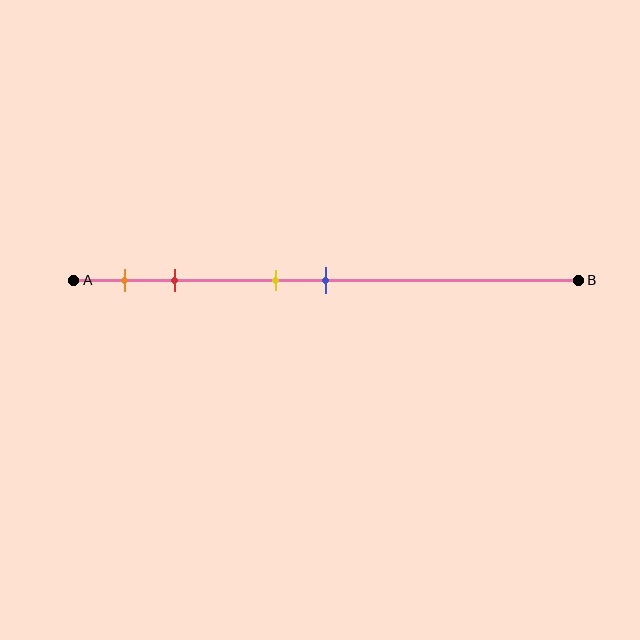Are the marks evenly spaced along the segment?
No, the marks are not evenly spaced.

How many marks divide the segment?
There are 4 marks dividing the segment.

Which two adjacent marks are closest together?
The yellow and blue marks are the closest adjacent pair.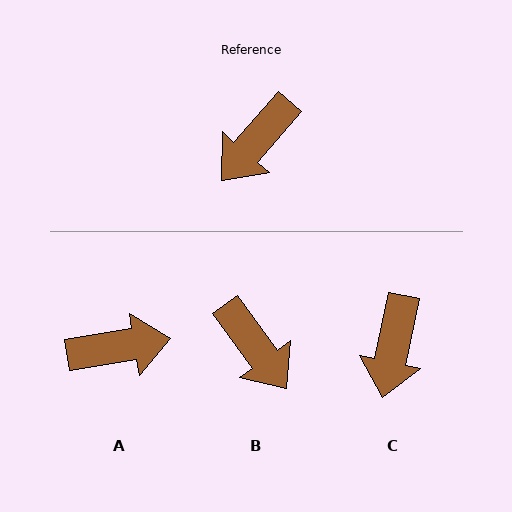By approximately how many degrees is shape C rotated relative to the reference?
Approximately 29 degrees counter-clockwise.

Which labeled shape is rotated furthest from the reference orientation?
A, about 140 degrees away.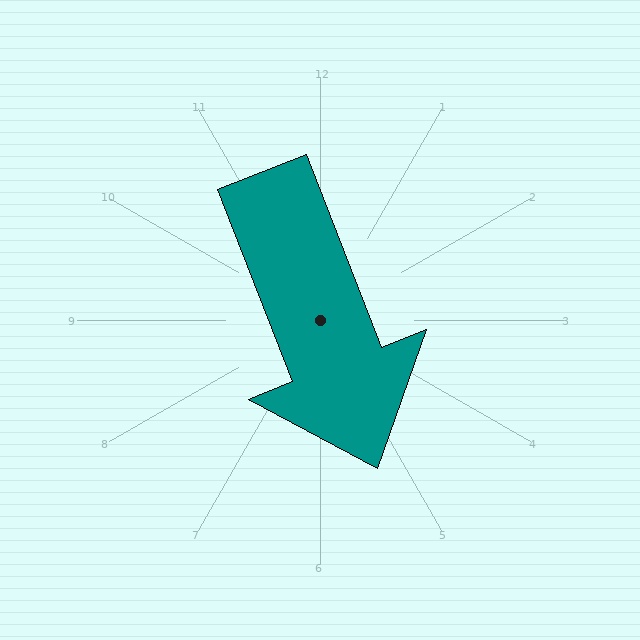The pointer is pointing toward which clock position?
Roughly 5 o'clock.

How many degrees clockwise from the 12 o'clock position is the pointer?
Approximately 159 degrees.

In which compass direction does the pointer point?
South.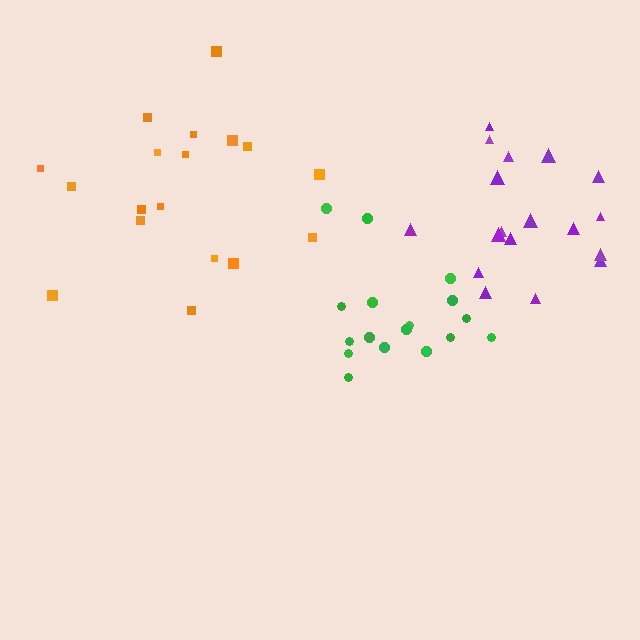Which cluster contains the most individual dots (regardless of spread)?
Orange (18).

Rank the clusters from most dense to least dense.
green, purple, orange.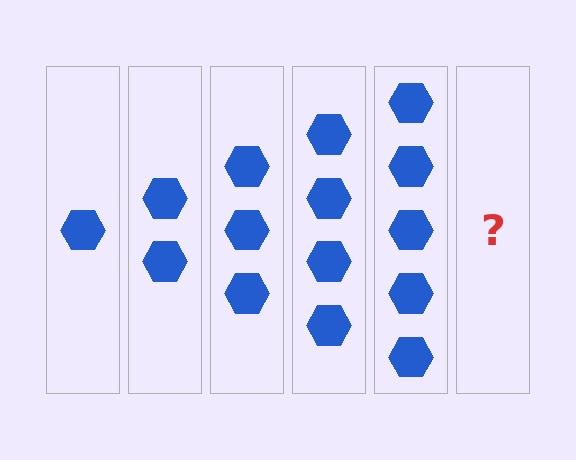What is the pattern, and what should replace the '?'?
The pattern is that each step adds one more hexagon. The '?' should be 6 hexagons.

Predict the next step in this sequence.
The next step is 6 hexagons.